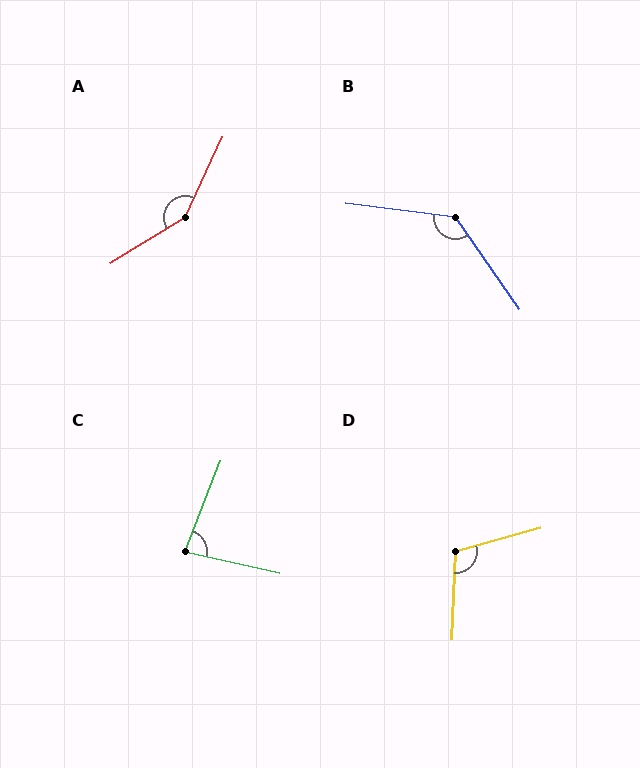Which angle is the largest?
A, at approximately 147 degrees.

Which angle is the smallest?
C, at approximately 82 degrees.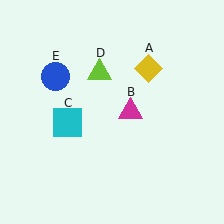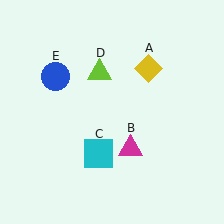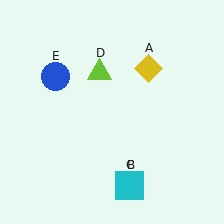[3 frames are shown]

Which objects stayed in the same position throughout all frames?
Yellow diamond (object A) and lime triangle (object D) and blue circle (object E) remained stationary.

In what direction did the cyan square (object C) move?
The cyan square (object C) moved down and to the right.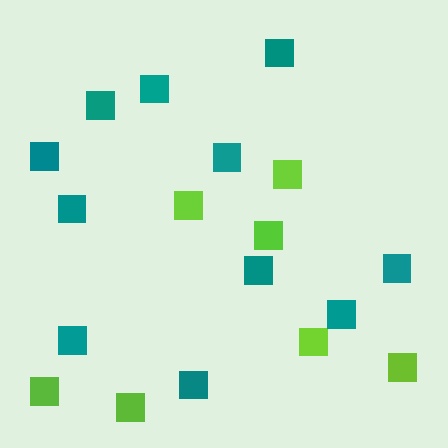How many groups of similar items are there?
There are 2 groups: one group of lime squares (7) and one group of teal squares (11).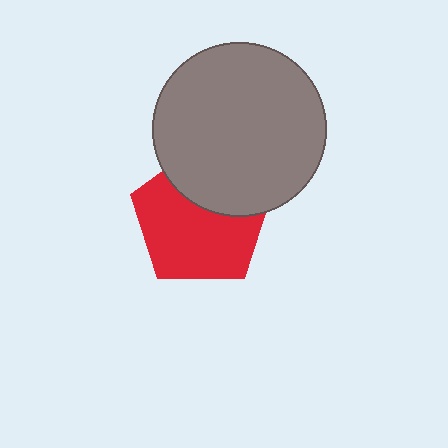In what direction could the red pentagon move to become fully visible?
The red pentagon could move down. That would shift it out from behind the gray circle entirely.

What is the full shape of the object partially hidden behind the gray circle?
The partially hidden object is a red pentagon.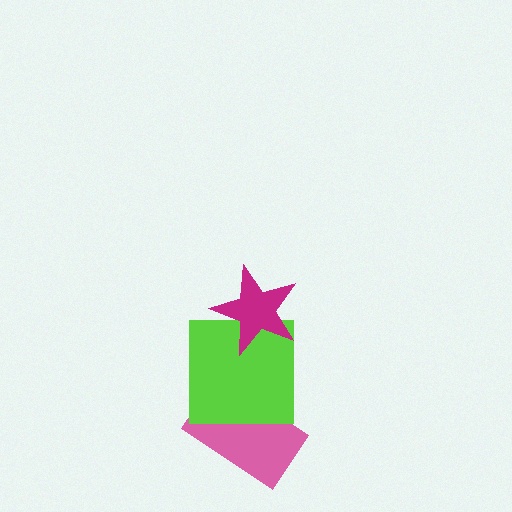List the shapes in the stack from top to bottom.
From top to bottom: the magenta star, the lime square, the pink rectangle.